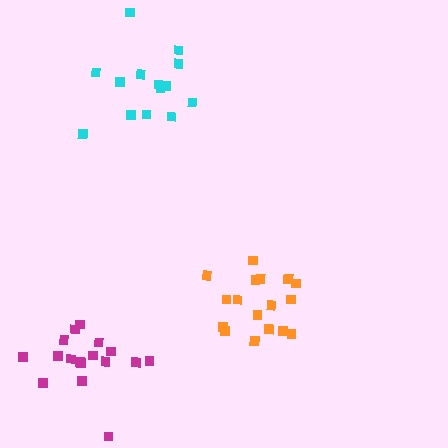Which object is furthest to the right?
The orange cluster is rightmost.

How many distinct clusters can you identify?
There are 3 distinct clusters.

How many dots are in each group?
Group 1: 17 dots, Group 2: 14 dots, Group 3: 17 dots (48 total).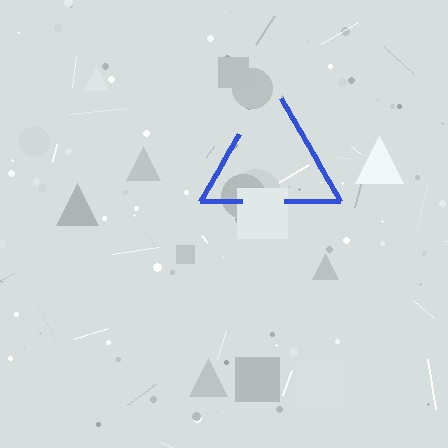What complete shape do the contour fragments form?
The contour fragments form a triangle.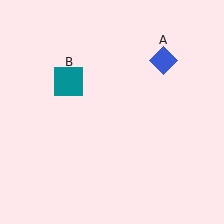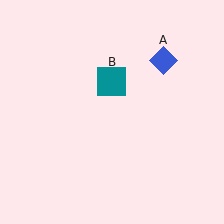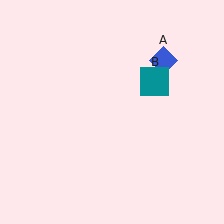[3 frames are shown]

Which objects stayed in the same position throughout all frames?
Blue diamond (object A) remained stationary.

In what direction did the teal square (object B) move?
The teal square (object B) moved right.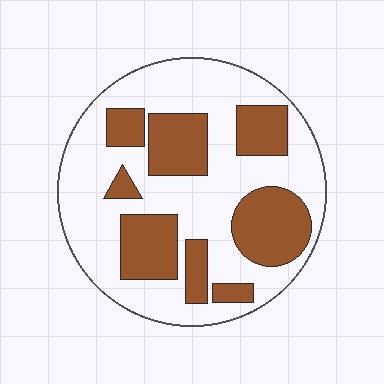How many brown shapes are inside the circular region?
8.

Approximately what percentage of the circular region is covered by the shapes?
Approximately 35%.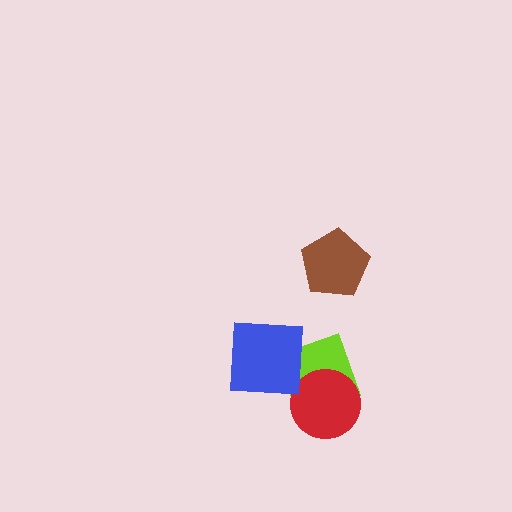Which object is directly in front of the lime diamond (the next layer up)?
The red circle is directly in front of the lime diamond.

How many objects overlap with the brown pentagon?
0 objects overlap with the brown pentagon.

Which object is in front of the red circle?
The blue square is in front of the red circle.